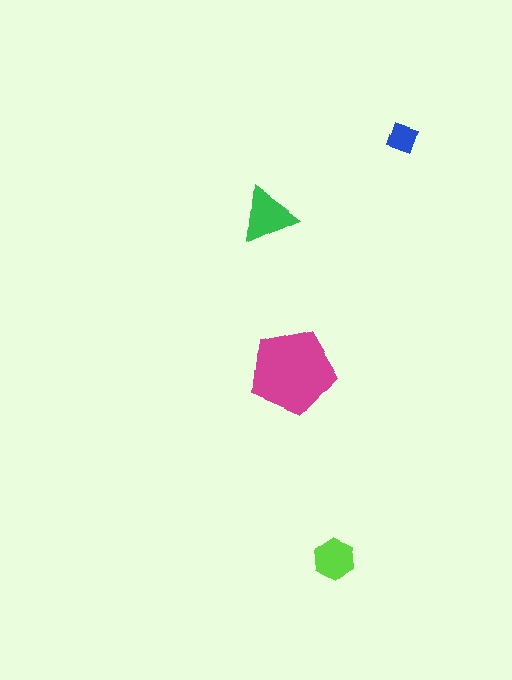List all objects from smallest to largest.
The blue diamond, the lime hexagon, the green triangle, the magenta pentagon.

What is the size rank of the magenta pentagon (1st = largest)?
1st.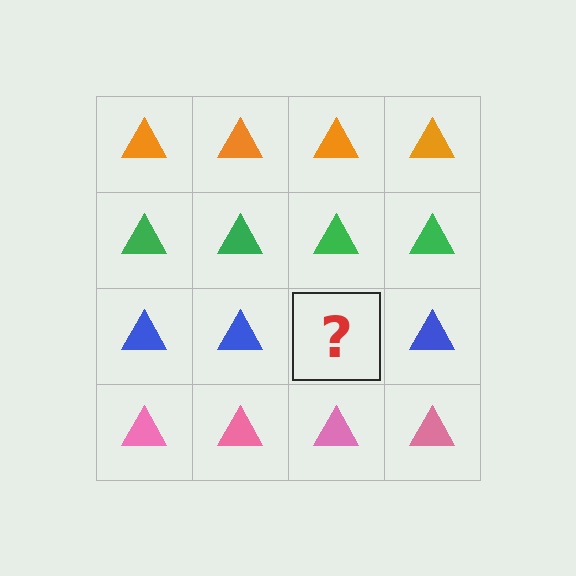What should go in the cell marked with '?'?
The missing cell should contain a blue triangle.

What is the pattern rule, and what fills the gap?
The rule is that each row has a consistent color. The gap should be filled with a blue triangle.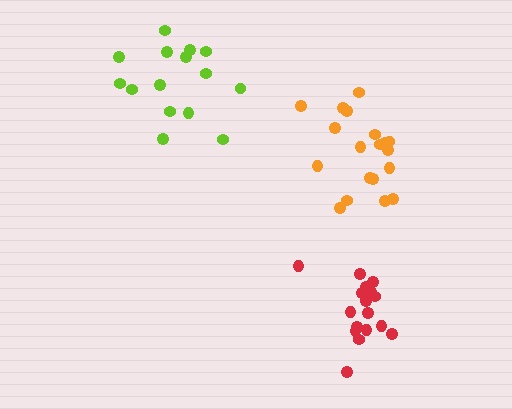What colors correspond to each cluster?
The clusters are colored: lime, orange, red.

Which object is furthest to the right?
The orange cluster is rightmost.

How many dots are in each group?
Group 1: 15 dots, Group 2: 19 dots, Group 3: 17 dots (51 total).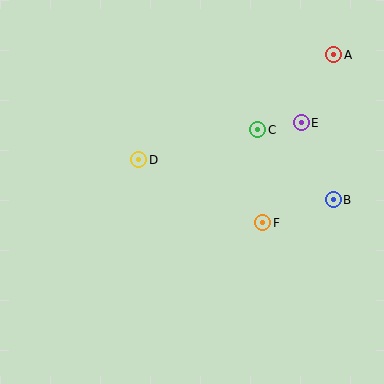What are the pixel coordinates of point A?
Point A is at (334, 55).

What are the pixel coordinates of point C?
Point C is at (258, 130).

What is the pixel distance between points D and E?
The distance between D and E is 167 pixels.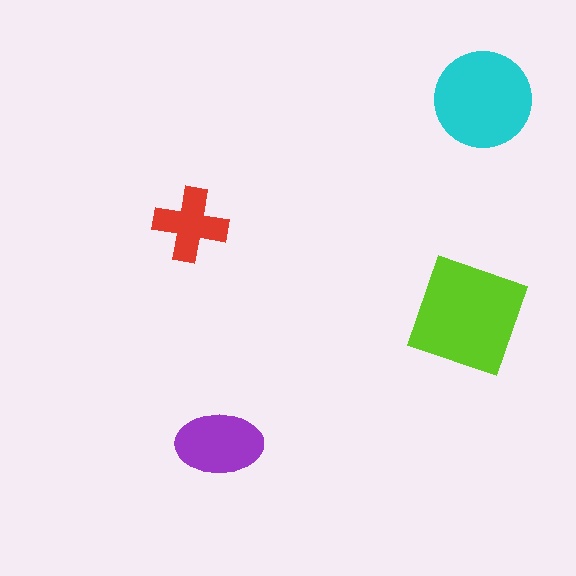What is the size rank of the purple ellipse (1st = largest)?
3rd.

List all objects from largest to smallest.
The lime square, the cyan circle, the purple ellipse, the red cross.